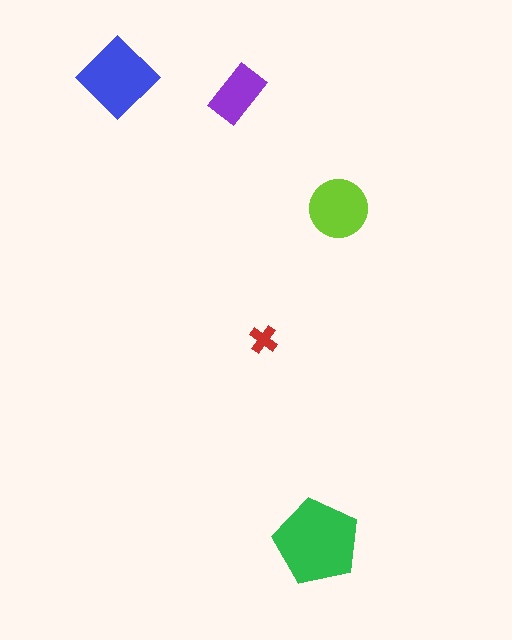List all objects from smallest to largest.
The red cross, the purple rectangle, the lime circle, the blue diamond, the green pentagon.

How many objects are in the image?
There are 5 objects in the image.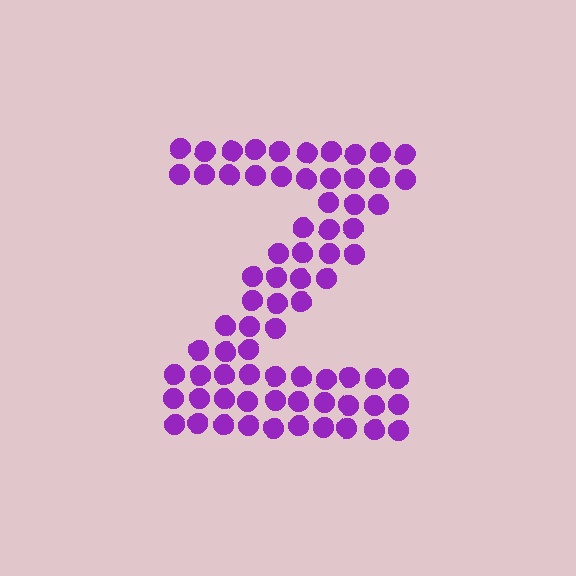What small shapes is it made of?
It is made of small circles.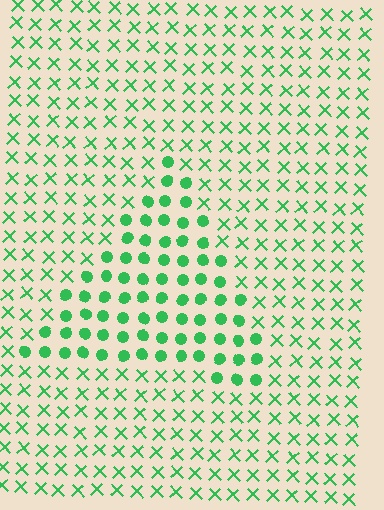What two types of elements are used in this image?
The image uses circles inside the triangle region and X marks outside it.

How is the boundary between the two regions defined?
The boundary is defined by a change in element shape: circles inside vs. X marks outside. All elements share the same color and spacing.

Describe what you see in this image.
The image is filled with small green elements arranged in a uniform grid. A triangle-shaped region contains circles, while the surrounding area contains X marks. The boundary is defined purely by the change in element shape.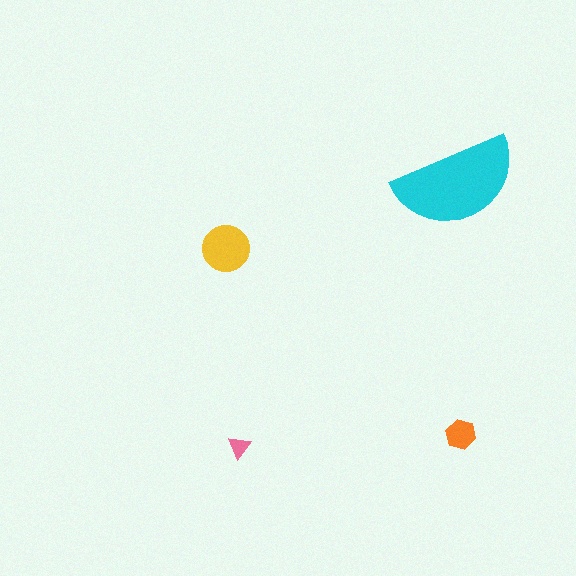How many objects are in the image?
There are 4 objects in the image.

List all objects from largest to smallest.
The cyan semicircle, the yellow circle, the orange hexagon, the pink triangle.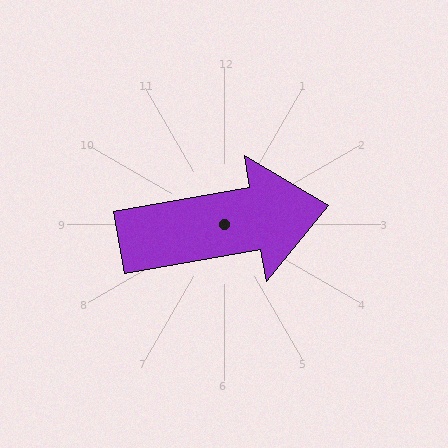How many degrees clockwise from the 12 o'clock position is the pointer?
Approximately 80 degrees.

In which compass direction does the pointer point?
East.